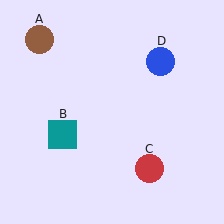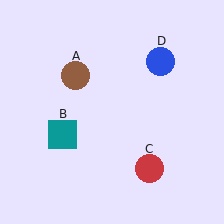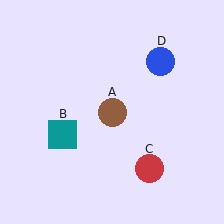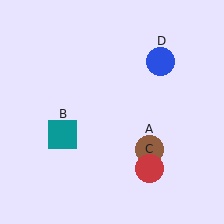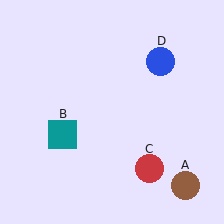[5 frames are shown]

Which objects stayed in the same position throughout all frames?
Teal square (object B) and red circle (object C) and blue circle (object D) remained stationary.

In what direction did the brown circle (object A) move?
The brown circle (object A) moved down and to the right.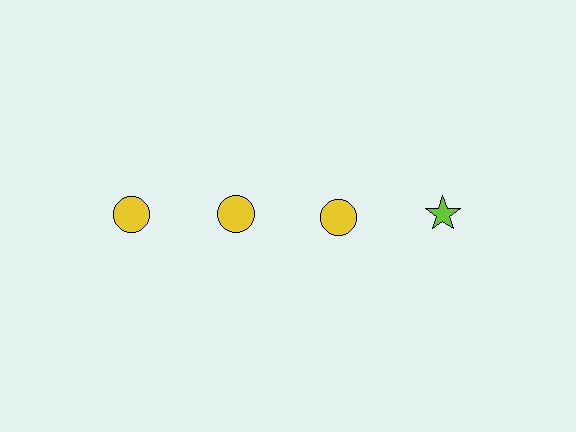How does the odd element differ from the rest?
It differs in both color (lime instead of yellow) and shape (star instead of circle).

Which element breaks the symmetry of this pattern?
The lime star in the top row, second from right column breaks the symmetry. All other shapes are yellow circles.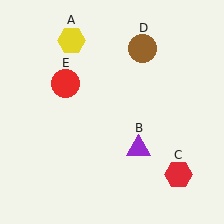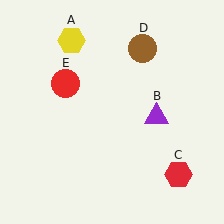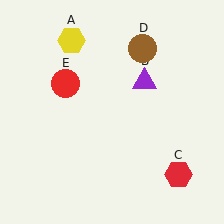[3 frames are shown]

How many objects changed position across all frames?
1 object changed position: purple triangle (object B).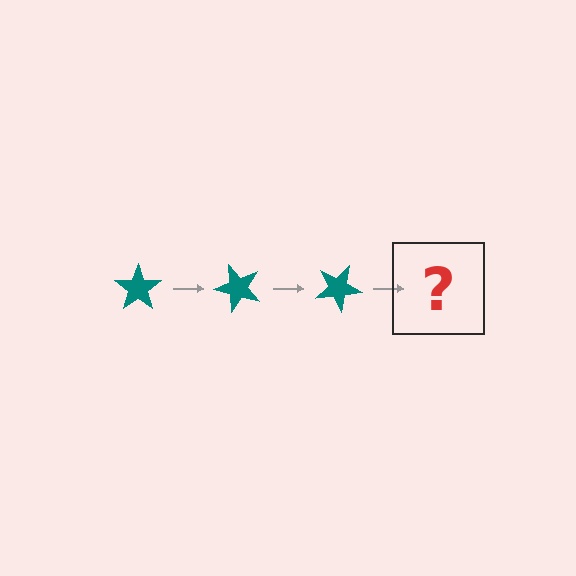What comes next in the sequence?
The next element should be a teal star rotated 150 degrees.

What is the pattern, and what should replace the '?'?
The pattern is that the star rotates 50 degrees each step. The '?' should be a teal star rotated 150 degrees.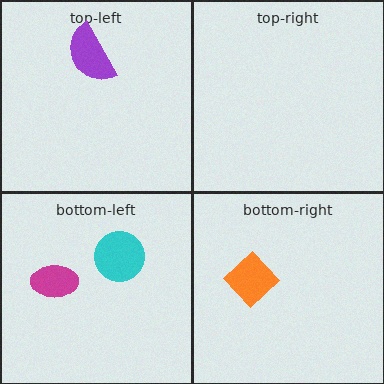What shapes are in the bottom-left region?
The magenta ellipse, the cyan circle.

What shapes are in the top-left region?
The purple semicircle.